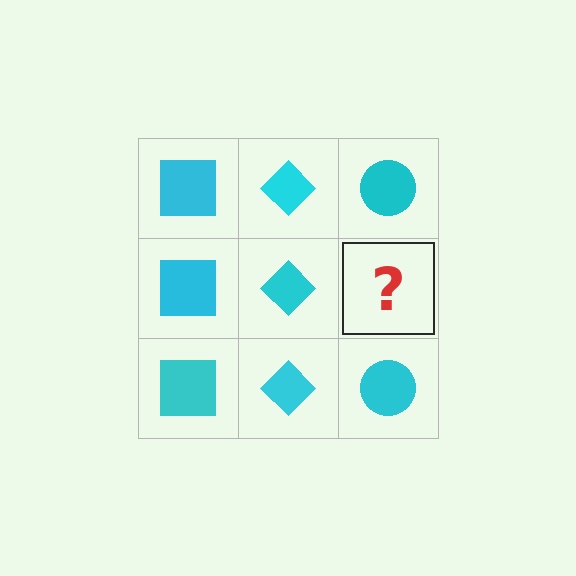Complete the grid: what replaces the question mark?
The question mark should be replaced with a cyan circle.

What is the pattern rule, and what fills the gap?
The rule is that each column has a consistent shape. The gap should be filled with a cyan circle.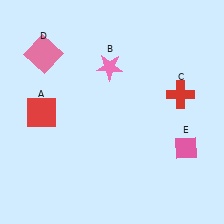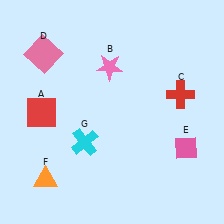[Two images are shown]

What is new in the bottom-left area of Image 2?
A cyan cross (G) was added in the bottom-left area of Image 2.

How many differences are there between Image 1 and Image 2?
There are 2 differences between the two images.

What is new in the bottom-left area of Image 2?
An orange triangle (F) was added in the bottom-left area of Image 2.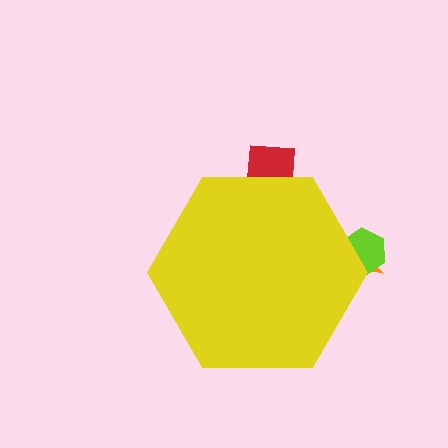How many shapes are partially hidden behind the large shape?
3 shapes are partially hidden.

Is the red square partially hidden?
Yes, the red square is partially hidden behind the yellow hexagon.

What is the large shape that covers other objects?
A yellow hexagon.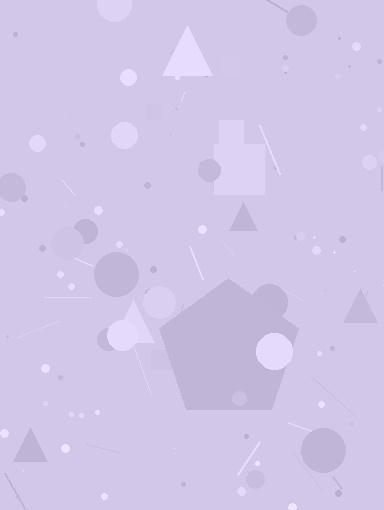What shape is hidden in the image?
A pentagon is hidden in the image.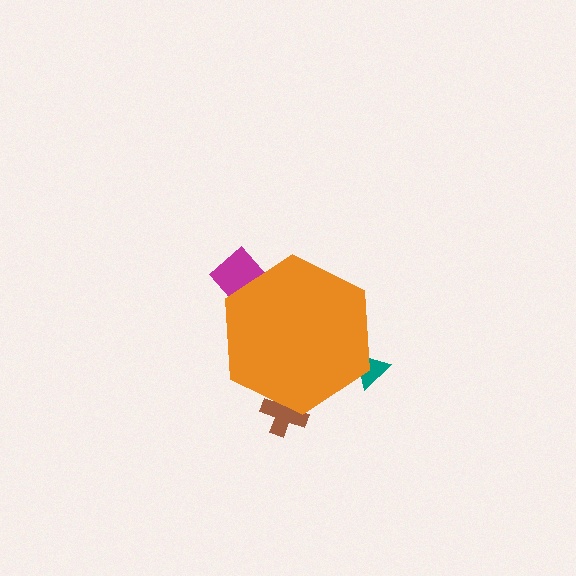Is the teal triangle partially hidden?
Yes, the teal triangle is partially hidden behind the orange hexagon.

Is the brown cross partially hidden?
Yes, the brown cross is partially hidden behind the orange hexagon.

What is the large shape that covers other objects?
An orange hexagon.